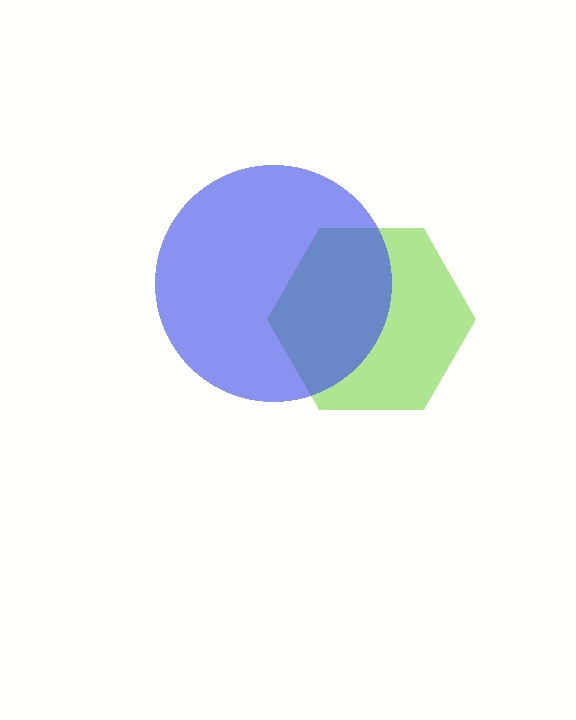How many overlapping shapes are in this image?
There are 2 overlapping shapes in the image.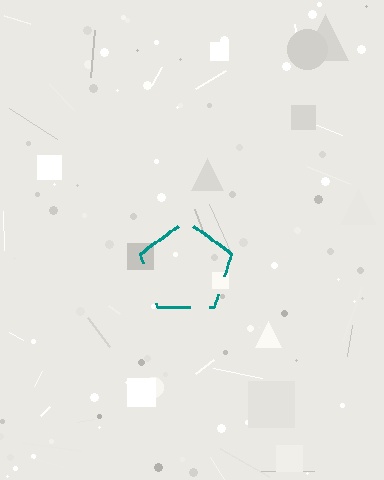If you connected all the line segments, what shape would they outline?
They would outline a pentagon.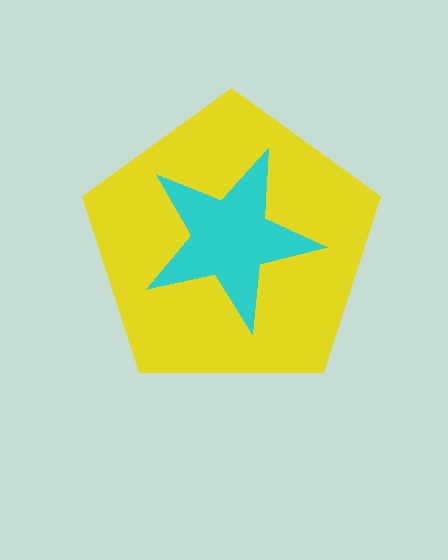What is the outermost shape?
The yellow pentagon.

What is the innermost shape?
The cyan star.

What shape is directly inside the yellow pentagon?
The cyan star.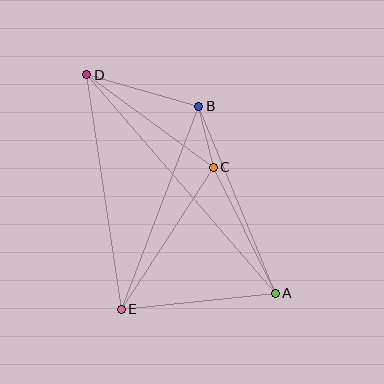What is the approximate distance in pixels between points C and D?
The distance between C and D is approximately 157 pixels.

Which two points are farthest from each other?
Points A and D are farthest from each other.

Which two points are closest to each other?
Points B and C are closest to each other.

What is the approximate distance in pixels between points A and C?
The distance between A and C is approximately 140 pixels.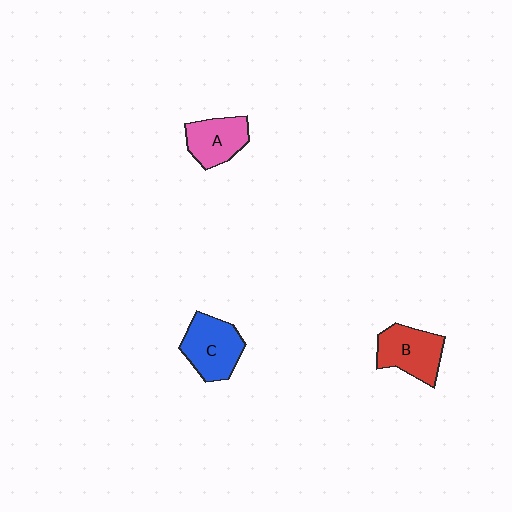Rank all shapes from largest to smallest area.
From largest to smallest: C (blue), B (red), A (pink).